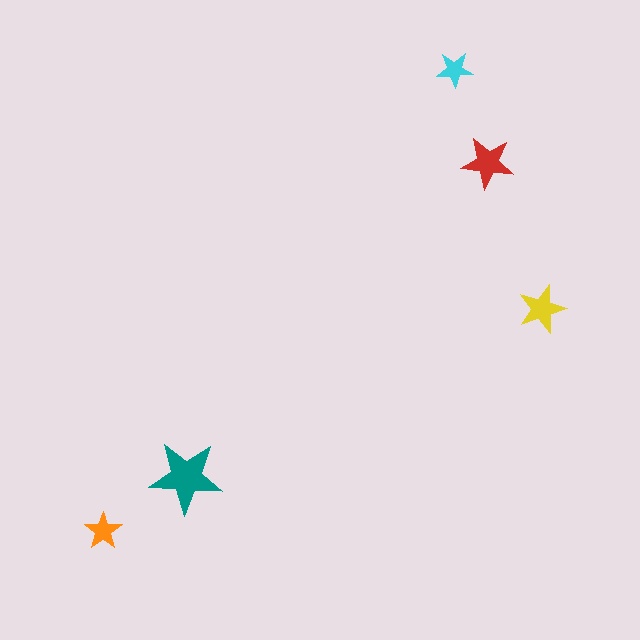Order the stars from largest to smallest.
the teal one, the red one, the yellow one, the orange one, the cyan one.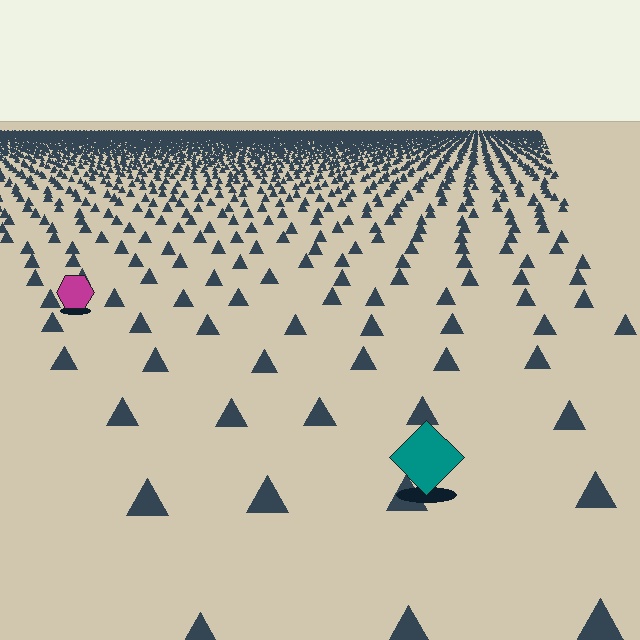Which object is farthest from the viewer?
The magenta hexagon is farthest from the viewer. It appears smaller and the ground texture around it is denser.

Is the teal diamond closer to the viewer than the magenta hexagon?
Yes. The teal diamond is closer — you can tell from the texture gradient: the ground texture is coarser near it.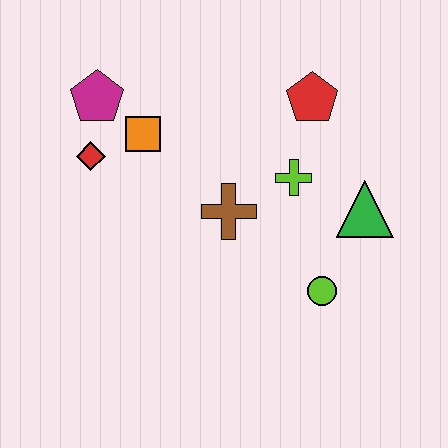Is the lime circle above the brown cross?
No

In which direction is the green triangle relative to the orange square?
The green triangle is to the right of the orange square.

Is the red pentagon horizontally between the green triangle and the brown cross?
Yes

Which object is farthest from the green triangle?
The magenta pentagon is farthest from the green triangle.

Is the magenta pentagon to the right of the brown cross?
No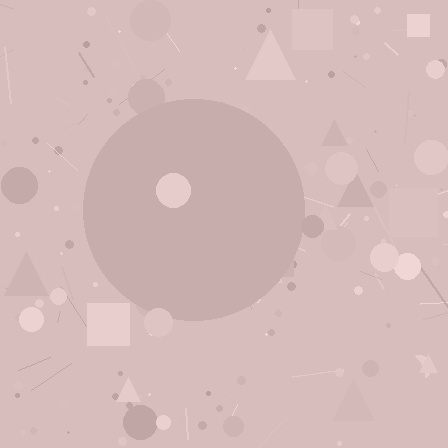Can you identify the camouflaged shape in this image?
The camouflaged shape is a circle.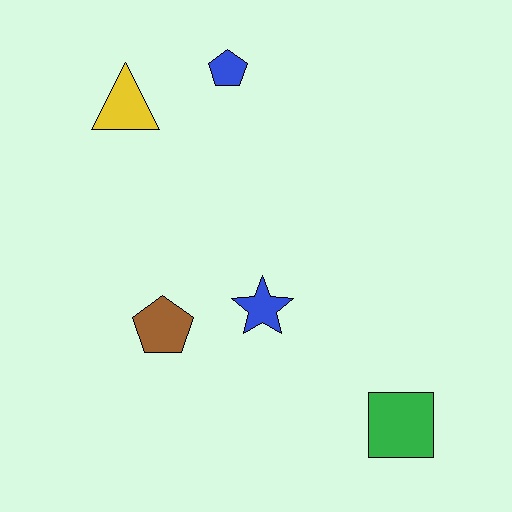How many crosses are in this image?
There are no crosses.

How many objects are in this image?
There are 5 objects.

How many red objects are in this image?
There are no red objects.